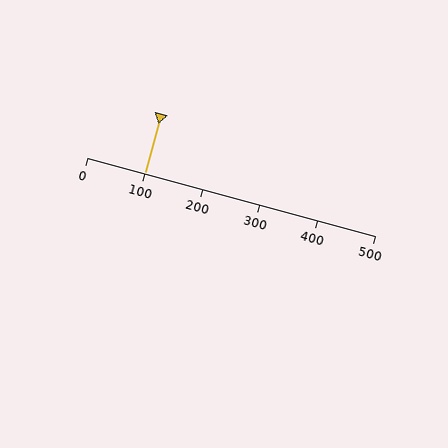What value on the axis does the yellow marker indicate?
The marker indicates approximately 100.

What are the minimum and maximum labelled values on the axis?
The axis runs from 0 to 500.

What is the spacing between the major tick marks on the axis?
The major ticks are spaced 100 apart.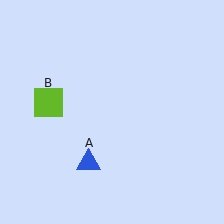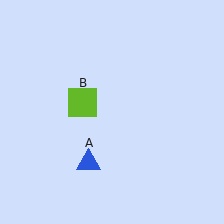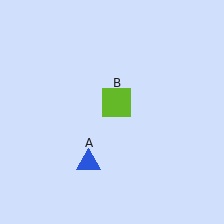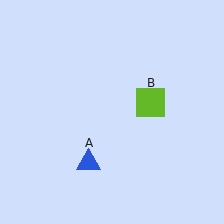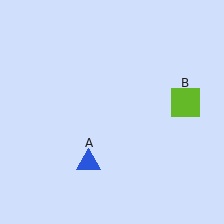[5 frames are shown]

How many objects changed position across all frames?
1 object changed position: lime square (object B).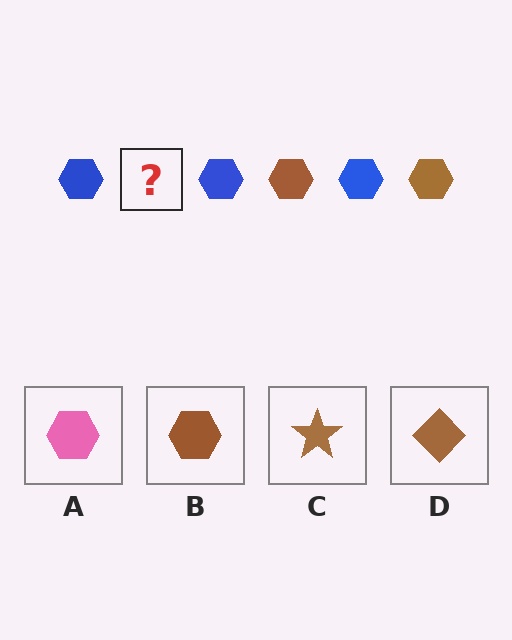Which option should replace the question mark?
Option B.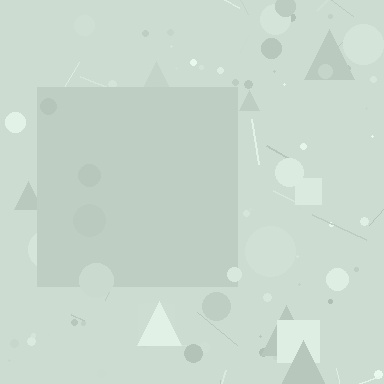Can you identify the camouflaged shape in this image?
The camouflaged shape is a square.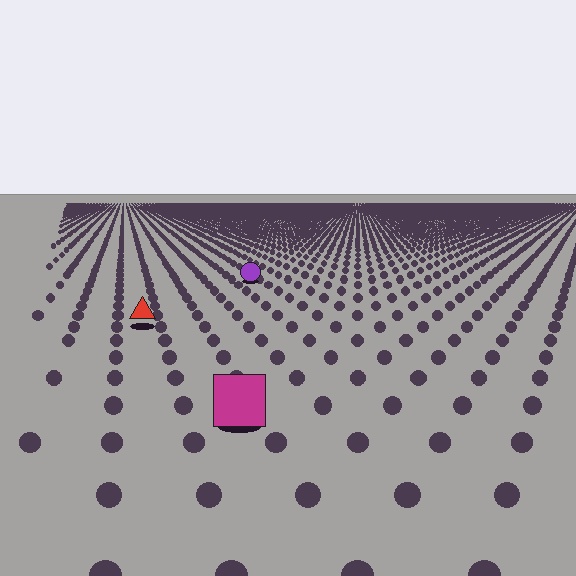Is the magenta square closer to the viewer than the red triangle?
Yes. The magenta square is closer — you can tell from the texture gradient: the ground texture is coarser near it.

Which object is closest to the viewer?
The magenta square is closest. The texture marks near it are larger and more spread out.